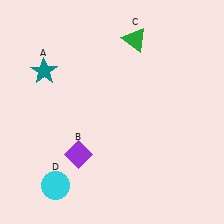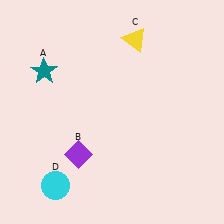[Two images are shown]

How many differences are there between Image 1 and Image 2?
There is 1 difference between the two images.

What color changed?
The triangle (C) changed from green in Image 1 to yellow in Image 2.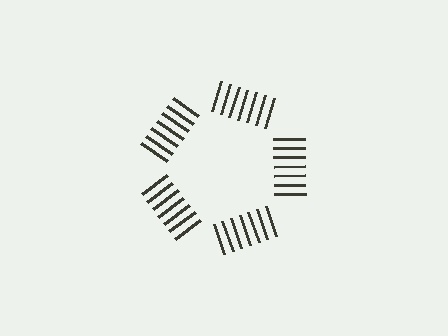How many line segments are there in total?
35 — 7 along each of the 5 edges.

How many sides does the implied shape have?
5 sides — the line-ends trace a pentagon.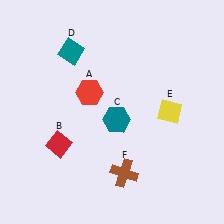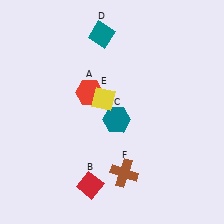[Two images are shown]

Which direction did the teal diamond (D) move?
The teal diamond (D) moved right.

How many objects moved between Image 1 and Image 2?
3 objects moved between the two images.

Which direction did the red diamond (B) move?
The red diamond (B) moved down.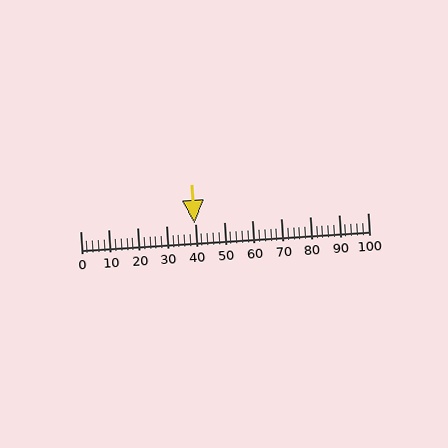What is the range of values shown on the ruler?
The ruler shows values from 0 to 100.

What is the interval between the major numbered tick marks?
The major tick marks are spaced 10 units apart.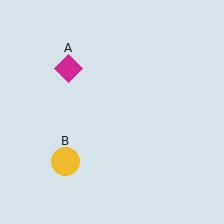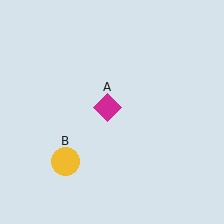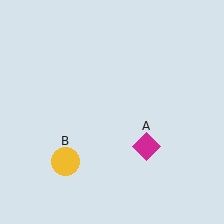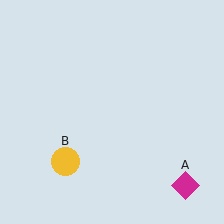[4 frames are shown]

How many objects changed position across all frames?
1 object changed position: magenta diamond (object A).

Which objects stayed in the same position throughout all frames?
Yellow circle (object B) remained stationary.